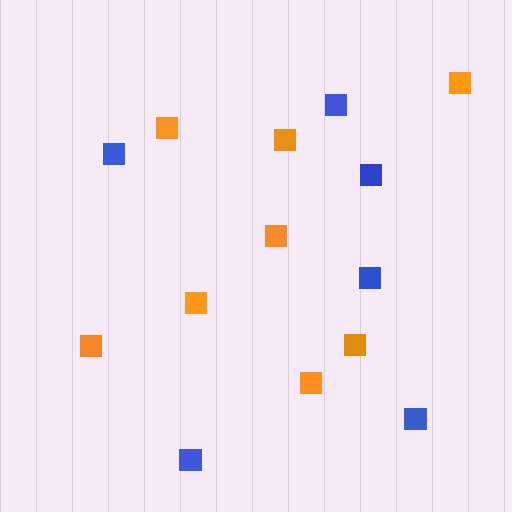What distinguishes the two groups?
There are 2 groups: one group of orange squares (8) and one group of blue squares (6).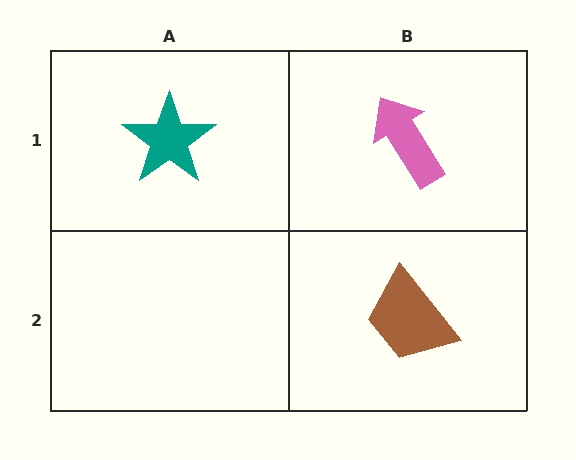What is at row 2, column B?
A brown trapezoid.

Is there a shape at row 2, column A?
No, that cell is empty.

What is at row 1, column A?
A teal star.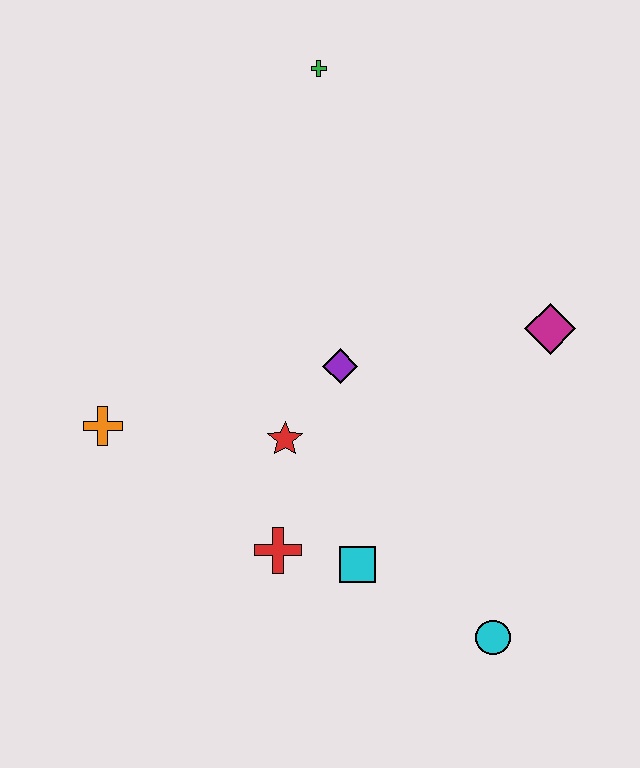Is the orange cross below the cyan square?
No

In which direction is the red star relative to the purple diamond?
The red star is below the purple diamond.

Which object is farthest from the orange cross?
The magenta diamond is farthest from the orange cross.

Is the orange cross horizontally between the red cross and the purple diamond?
No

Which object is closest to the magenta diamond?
The purple diamond is closest to the magenta diamond.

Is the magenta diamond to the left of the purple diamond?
No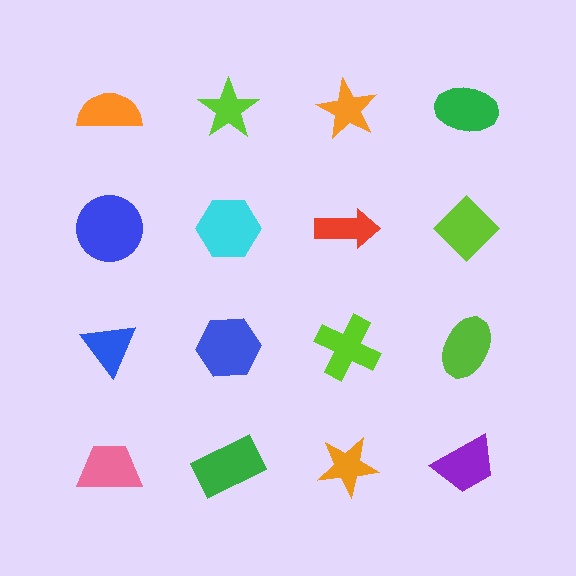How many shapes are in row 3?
4 shapes.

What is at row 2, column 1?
A blue circle.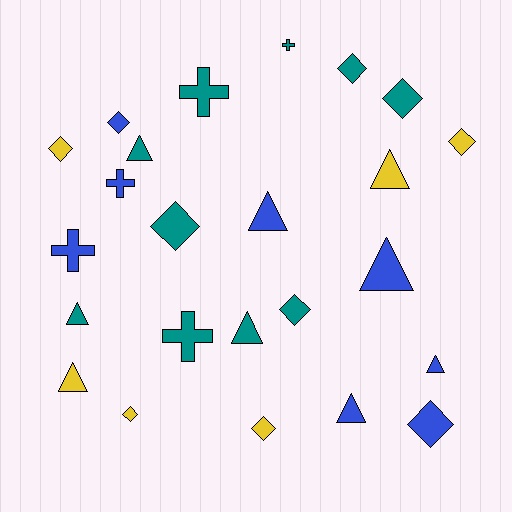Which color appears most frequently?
Teal, with 10 objects.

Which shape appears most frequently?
Diamond, with 10 objects.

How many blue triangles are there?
There are 4 blue triangles.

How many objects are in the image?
There are 24 objects.